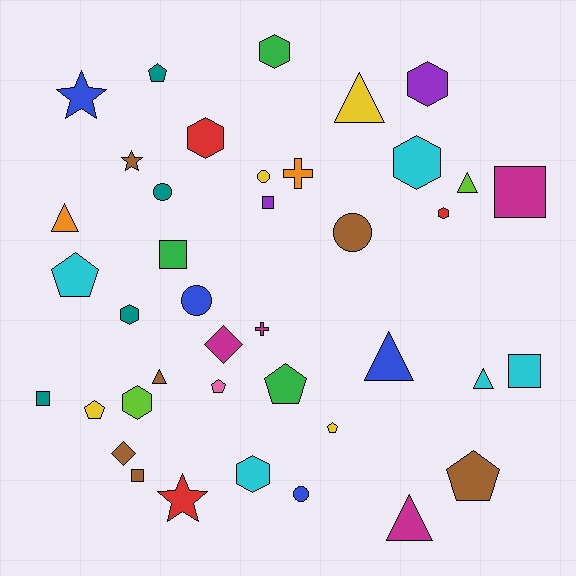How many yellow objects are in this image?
There are 4 yellow objects.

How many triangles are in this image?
There are 7 triangles.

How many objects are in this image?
There are 40 objects.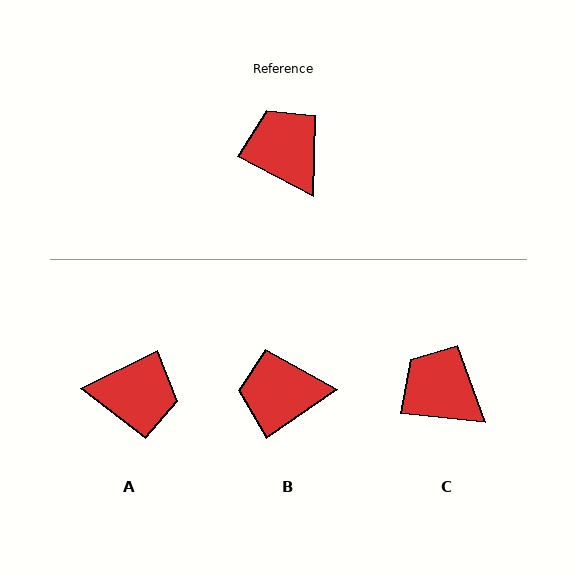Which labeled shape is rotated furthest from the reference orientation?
A, about 126 degrees away.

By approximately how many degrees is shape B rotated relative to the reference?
Approximately 62 degrees counter-clockwise.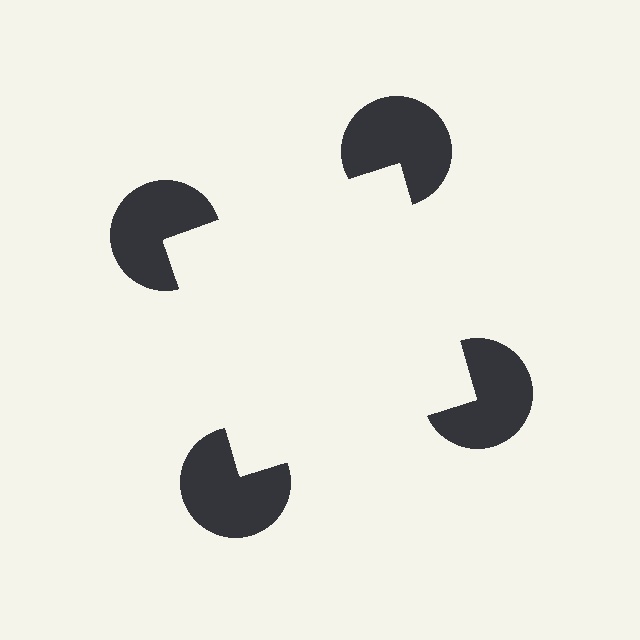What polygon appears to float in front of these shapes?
An illusory square — its edges are inferred from the aligned wedge cuts in the pac-man discs, not physically drawn.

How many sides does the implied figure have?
4 sides.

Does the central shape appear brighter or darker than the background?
It typically appears slightly brighter than the background, even though no actual brightness change is drawn.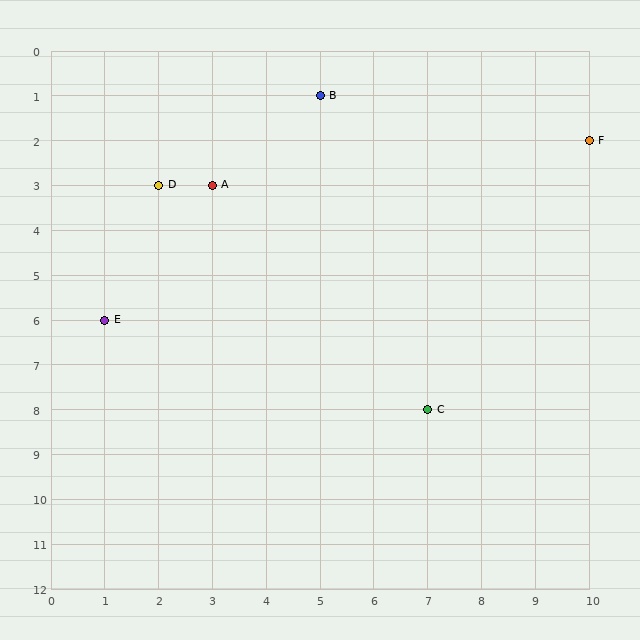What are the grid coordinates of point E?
Point E is at grid coordinates (1, 6).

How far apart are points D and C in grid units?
Points D and C are 5 columns and 5 rows apart (about 7.1 grid units diagonally).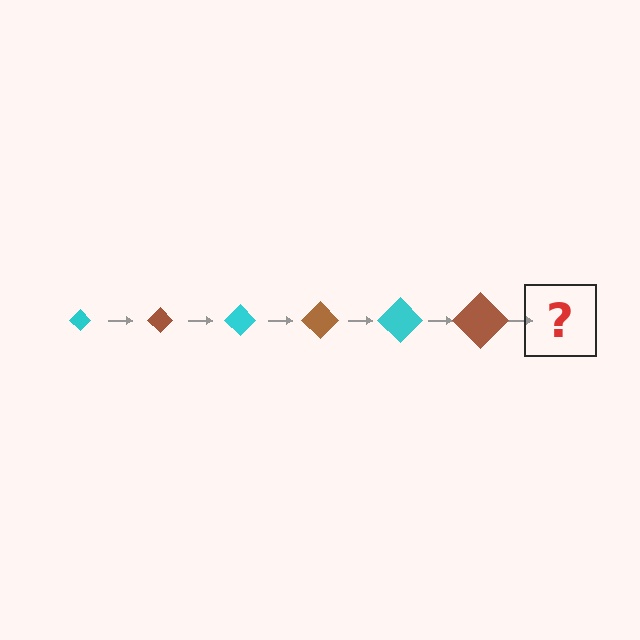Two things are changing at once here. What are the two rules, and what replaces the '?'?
The two rules are that the diamond grows larger each step and the color cycles through cyan and brown. The '?' should be a cyan diamond, larger than the previous one.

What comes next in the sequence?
The next element should be a cyan diamond, larger than the previous one.